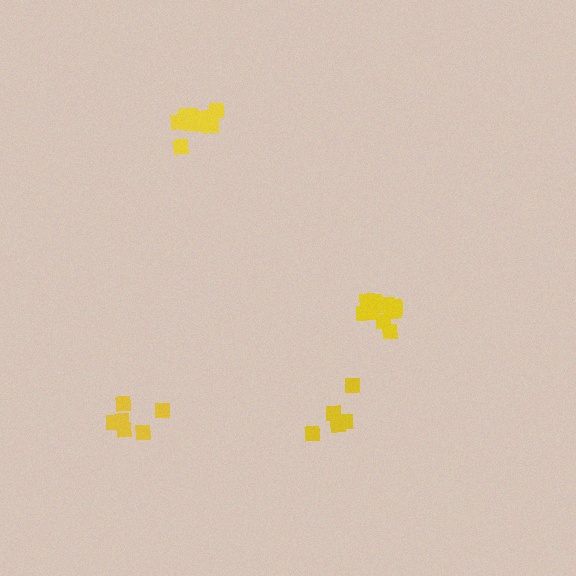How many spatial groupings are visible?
There are 4 spatial groupings.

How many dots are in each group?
Group 1: 6 dots, Group 2: 11 dots, Group 3: 5 dots, Group 4: 11 dots (33 total).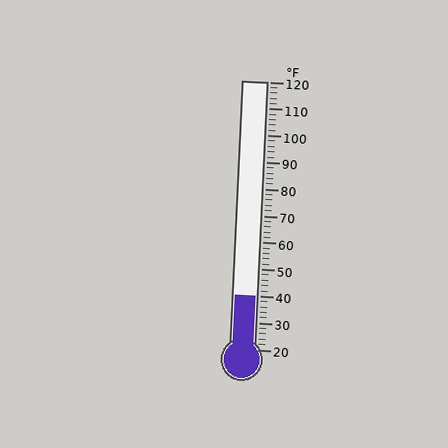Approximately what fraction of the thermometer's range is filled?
The thermometer is filled to approximately 20% of its range.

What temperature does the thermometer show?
The thermometer shows approximately 40°F.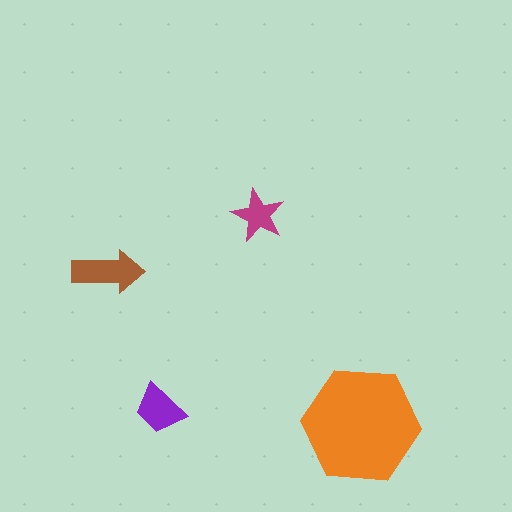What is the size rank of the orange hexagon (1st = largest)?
1st.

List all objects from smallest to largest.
The magenta star, the purple trapezoid, the brown arrow, the orange hexagon.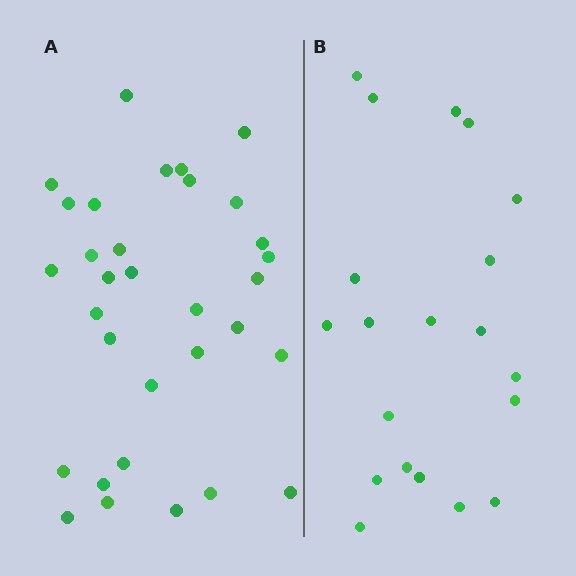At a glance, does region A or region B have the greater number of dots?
Region A (the left region) has more dots.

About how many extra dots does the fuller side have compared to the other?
Region A has roughly 12 or so more dots than region B.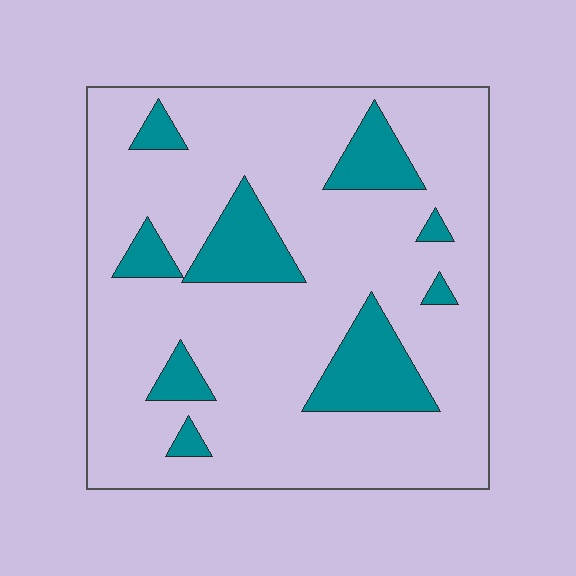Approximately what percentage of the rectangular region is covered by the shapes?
Approximately 20%.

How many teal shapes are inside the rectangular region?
9.